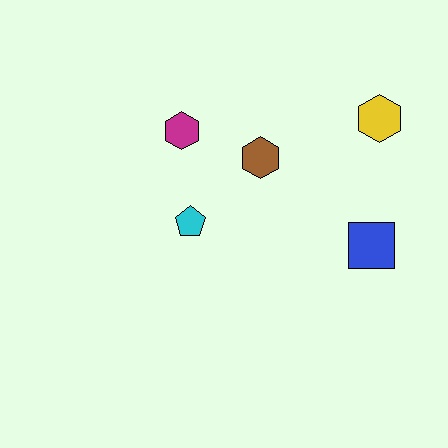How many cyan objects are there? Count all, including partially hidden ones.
There is 1 cyan object.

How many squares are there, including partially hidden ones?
There is 1 square.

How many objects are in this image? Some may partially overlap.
There are 5 objects.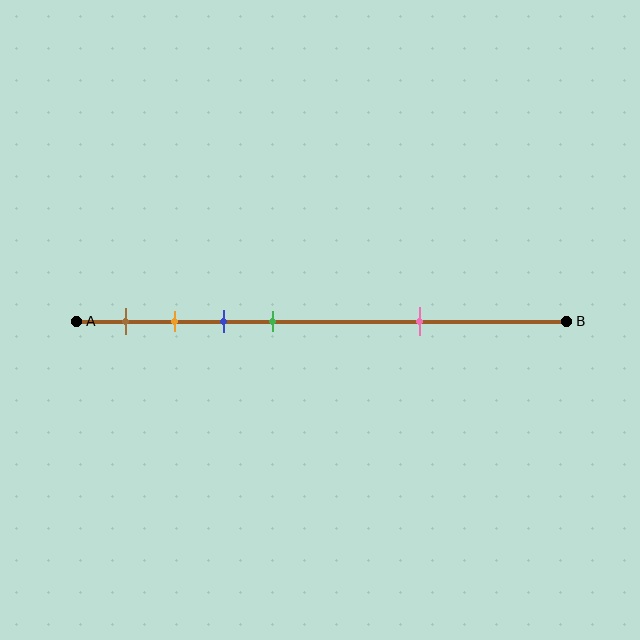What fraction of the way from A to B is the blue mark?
The blue mark is approximately 30% (0.3) of the way from A to B.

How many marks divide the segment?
There are 5 marks dividing the segment.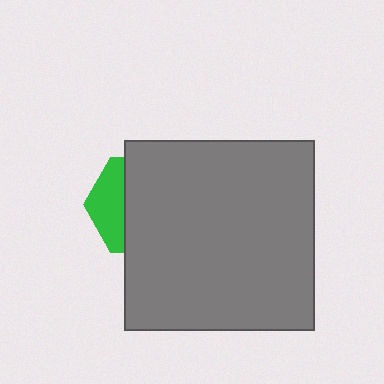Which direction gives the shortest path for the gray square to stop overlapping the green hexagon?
Moving right gives the shortest separation.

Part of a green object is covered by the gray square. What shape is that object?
It is a hexagon.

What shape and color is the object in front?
The object in front is a gray square.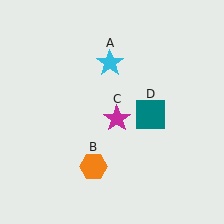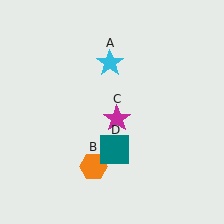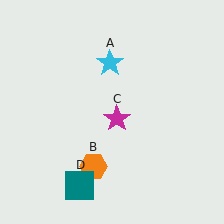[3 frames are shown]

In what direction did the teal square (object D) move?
The teal square (object D) moved down and to the left.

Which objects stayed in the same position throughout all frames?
Cyan star (object A) and orange hexagon (object B) and magenta star (object C) remained stationary.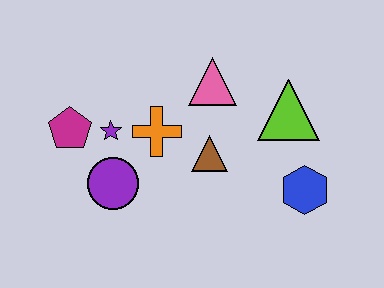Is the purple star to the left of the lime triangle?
Yes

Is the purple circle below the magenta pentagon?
Yes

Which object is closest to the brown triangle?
The orange cross is closest to the brown triangle.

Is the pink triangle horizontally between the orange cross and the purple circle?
No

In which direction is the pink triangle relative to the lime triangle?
The pink triangle is to the left of the lime triangle.